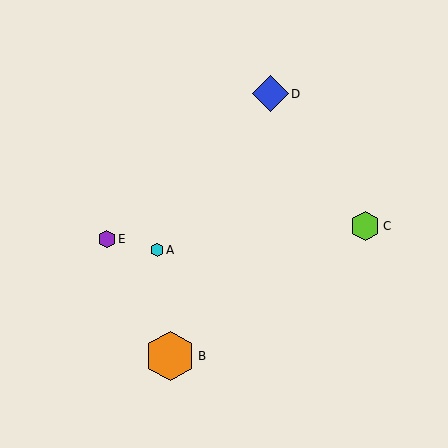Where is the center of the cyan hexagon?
The center of the cyan hexagon is at (157, 250).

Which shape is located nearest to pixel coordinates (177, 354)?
The orange hexagon (labeled B) at (170, 356) is nearest to that location.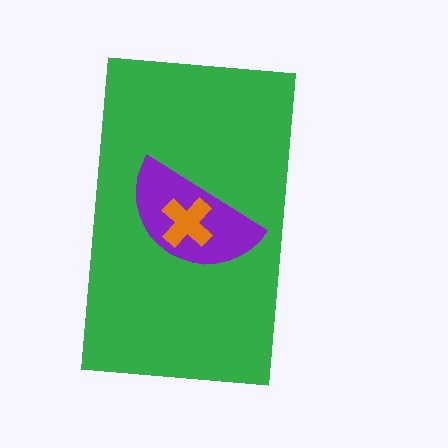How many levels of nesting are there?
3.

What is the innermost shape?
The orange cross.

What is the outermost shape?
The green rectangle.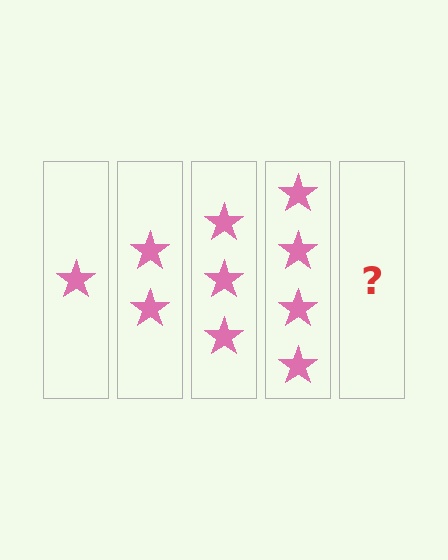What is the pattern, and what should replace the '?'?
The pattern is that each step adds one more star. The '?' should be 5 stars.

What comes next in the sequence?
The next element should be 5 stars.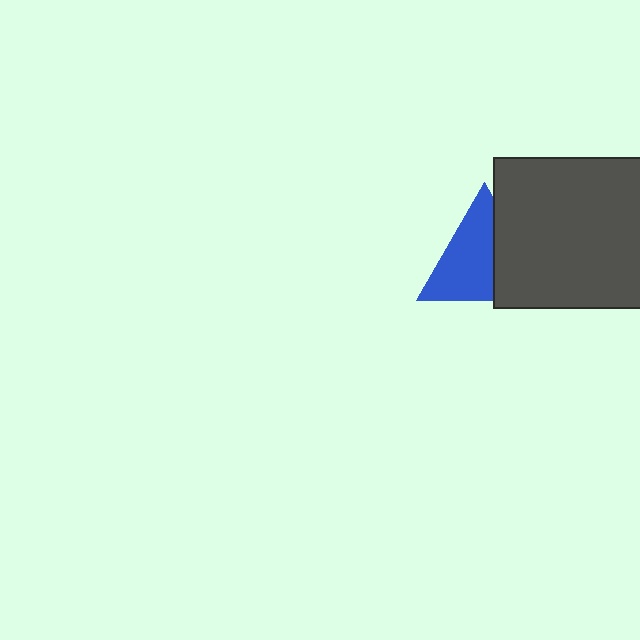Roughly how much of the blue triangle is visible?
About half of it is visible (roughly 62%).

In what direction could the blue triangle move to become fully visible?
The blue triangle could move left. That would shift it out from behind the dark gray square entirely.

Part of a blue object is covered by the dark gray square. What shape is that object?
It is a triangle.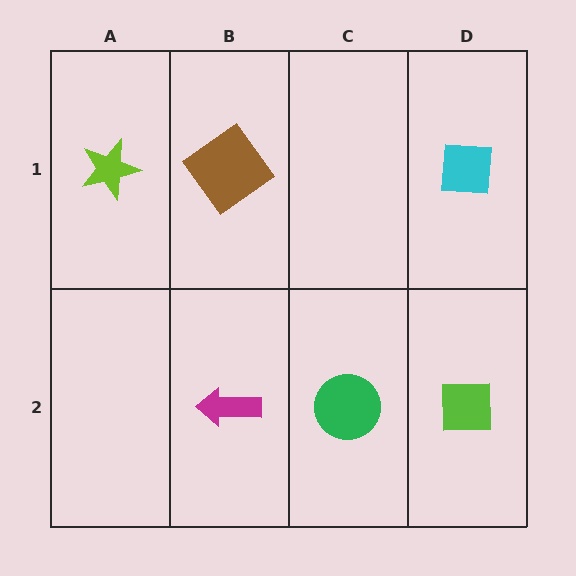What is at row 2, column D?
A lime square.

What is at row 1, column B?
A brown diamond.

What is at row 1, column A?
A lime star.